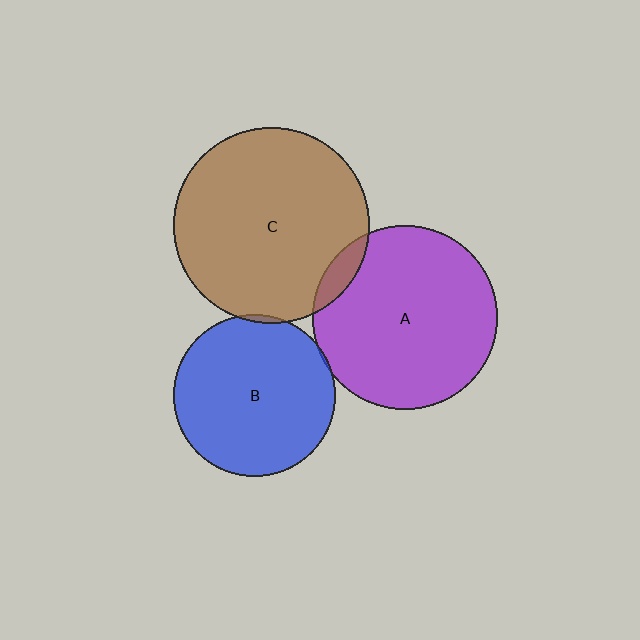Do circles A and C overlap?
Yes.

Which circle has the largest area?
Circle C (brown).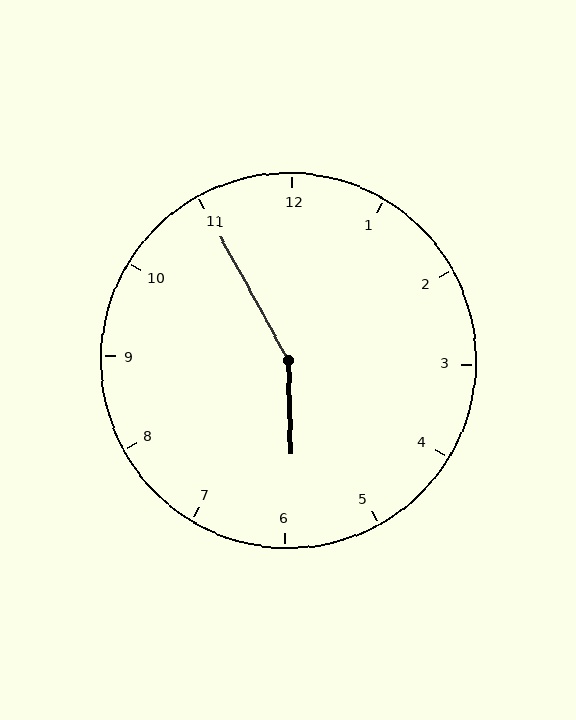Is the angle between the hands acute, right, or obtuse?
It is obtuse.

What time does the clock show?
5:55.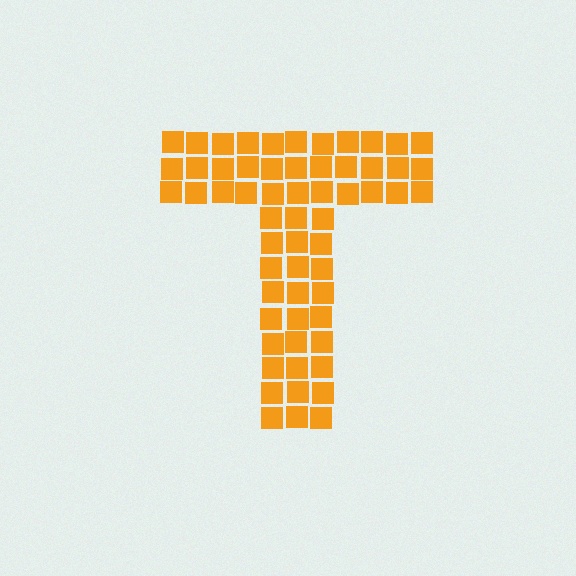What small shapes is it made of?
It is made of small squares.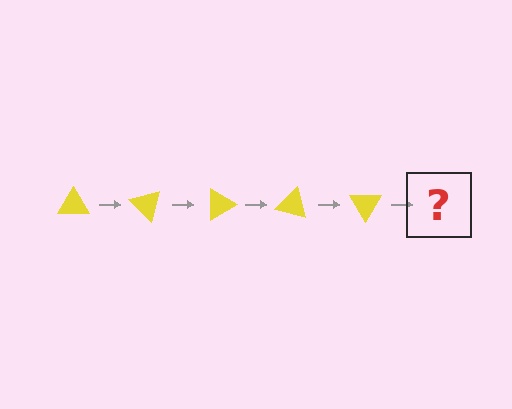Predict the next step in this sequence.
The next step is a yellow triangle rotated 225 degrees.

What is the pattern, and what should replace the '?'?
The pattern is that the triangle rotates 45 degrees each step. The '?' should be a yellow triangle rotated 225 degrees.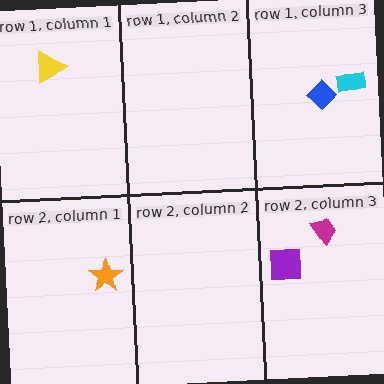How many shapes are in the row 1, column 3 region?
2.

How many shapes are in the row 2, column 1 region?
1.